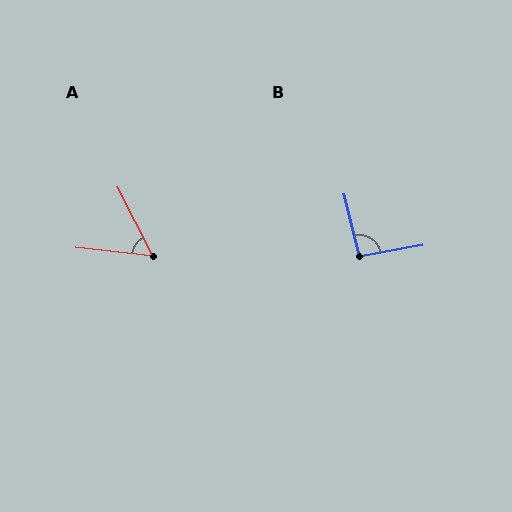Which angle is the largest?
B, at approximately 94 degrees.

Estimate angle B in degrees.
Approximately 94 degrees.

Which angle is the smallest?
A, at approximately 56 degrees.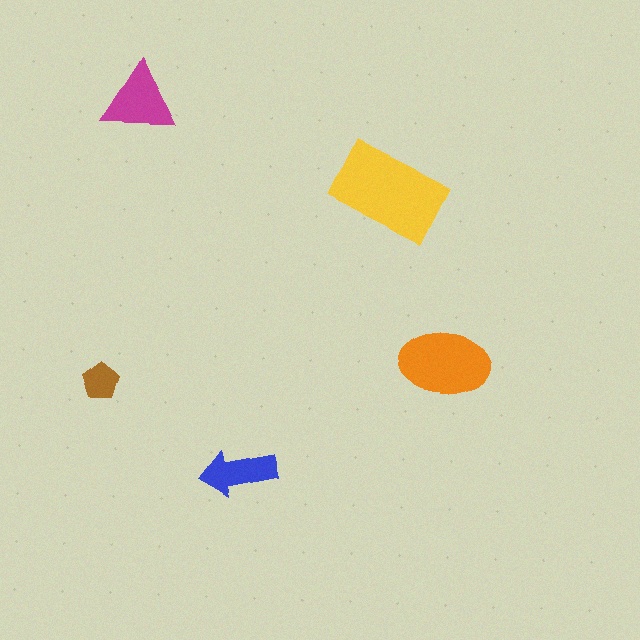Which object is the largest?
The yellow rectangle.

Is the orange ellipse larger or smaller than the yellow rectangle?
Smaller.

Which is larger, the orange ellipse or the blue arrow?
The orange ellipse.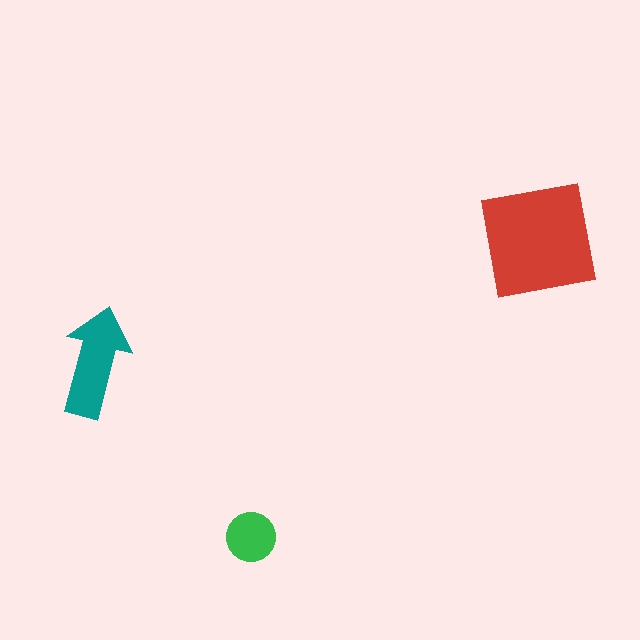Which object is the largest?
The red square.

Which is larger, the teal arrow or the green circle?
The teal arrow.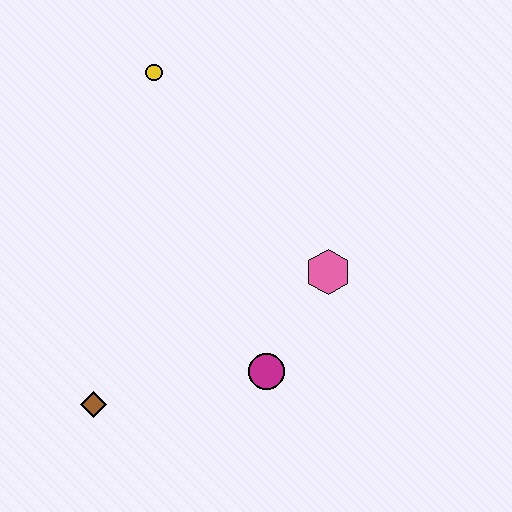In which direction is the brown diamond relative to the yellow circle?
The brown diamond is below the yellow circle.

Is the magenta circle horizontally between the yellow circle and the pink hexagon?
Yes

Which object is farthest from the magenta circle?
The yellow circle is farthest from the magenta circle.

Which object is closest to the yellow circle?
The pink hexagon is closest to the yellow circle.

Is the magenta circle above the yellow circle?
No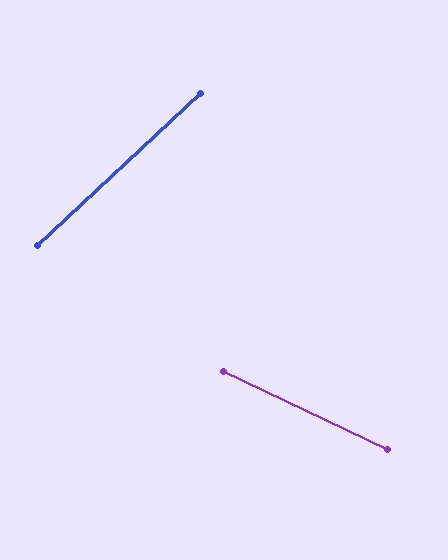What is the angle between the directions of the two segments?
Approximately 68 degrees.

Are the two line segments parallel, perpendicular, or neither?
Neither parallel nor perpendicular — they differ by about 68°.